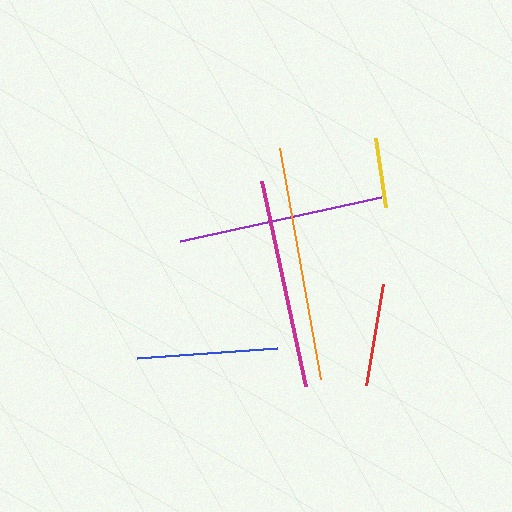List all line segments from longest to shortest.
From longest to shortest: orange, magenta, purple, blue, red, yellow.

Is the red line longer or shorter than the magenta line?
The magenta line is longer than the red line.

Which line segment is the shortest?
The yellow line is the shortest at approximately 70 pixels.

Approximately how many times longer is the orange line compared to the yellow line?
The orange line is approximately 3.4 times the length of the yellow line.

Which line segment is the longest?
The orange line is the longest at approximately 235 pixels.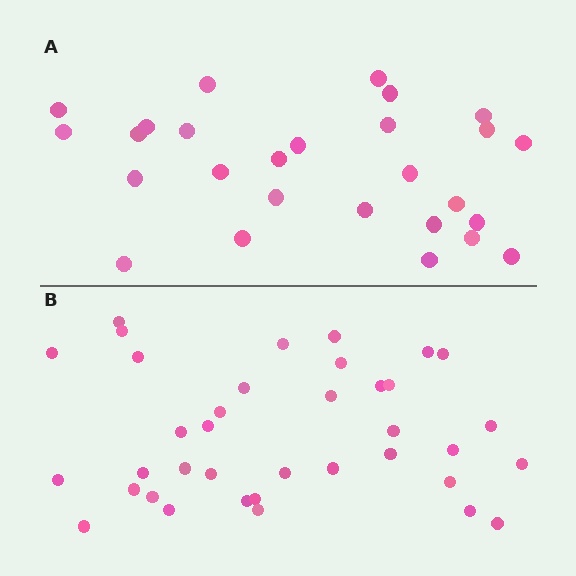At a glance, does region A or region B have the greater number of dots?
Region B (the bottom region) has more dots.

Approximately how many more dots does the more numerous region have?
Region B has roughly 10 or so more dots than region A.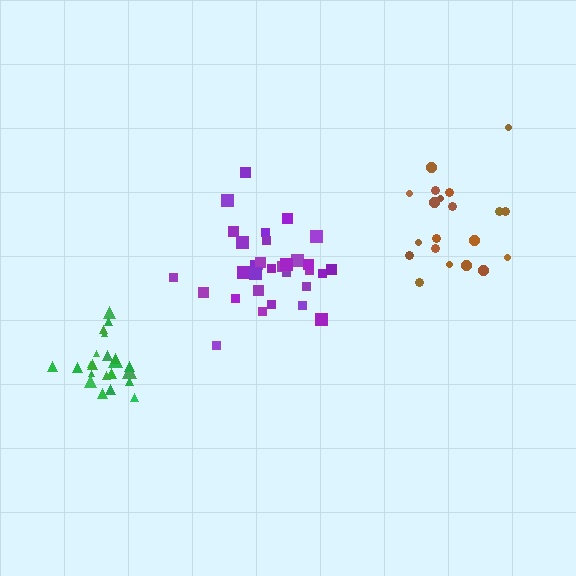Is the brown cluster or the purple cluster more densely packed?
Purple.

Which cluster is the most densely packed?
Green.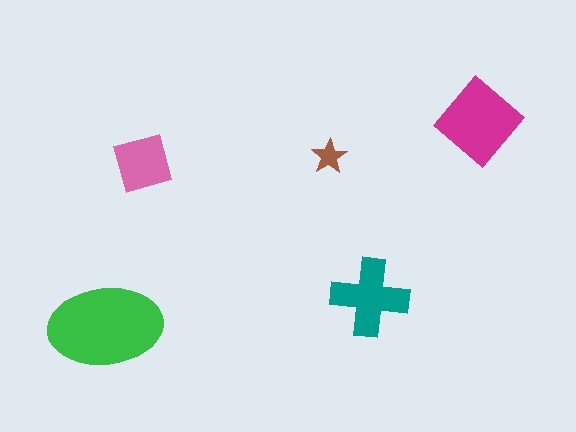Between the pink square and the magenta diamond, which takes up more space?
The magenta diamond.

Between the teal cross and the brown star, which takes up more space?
The teal cross.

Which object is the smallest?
The brown star.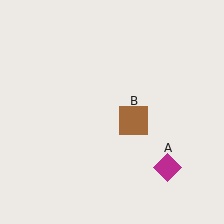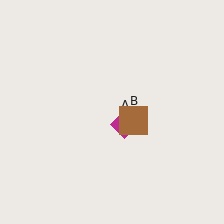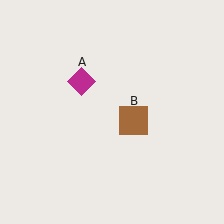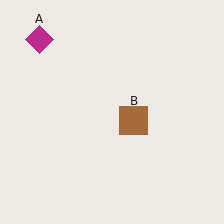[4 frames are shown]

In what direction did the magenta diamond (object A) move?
The magenta diamond (object A) moved up and to the left.